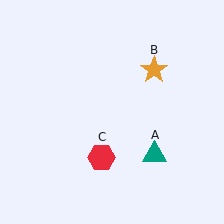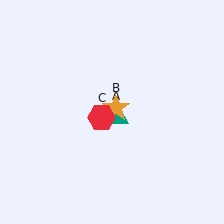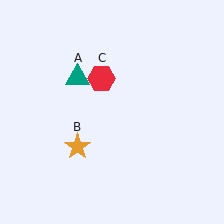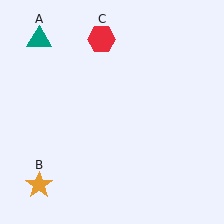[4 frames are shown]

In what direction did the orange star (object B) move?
The orange star (object B) moved down and to the left.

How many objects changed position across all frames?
3 objects changed position: teal triangle (object A), orange star (object B), red hexagon (object C).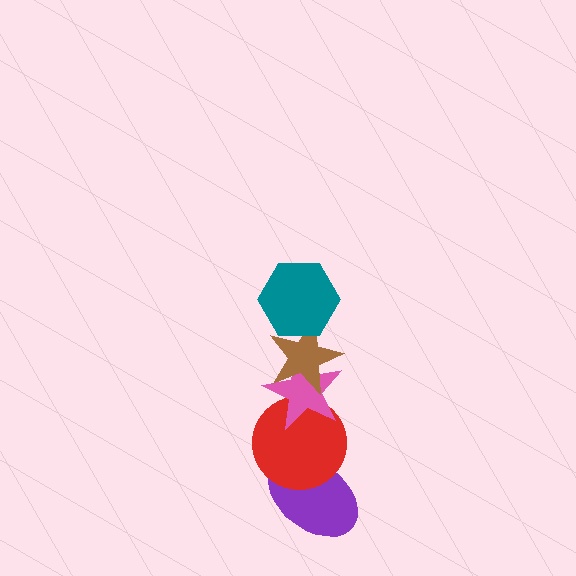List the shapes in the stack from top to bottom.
From top to bottom: the teal hexagon, the brown star, the pink star, the red circle, the purple ellipse.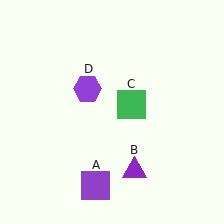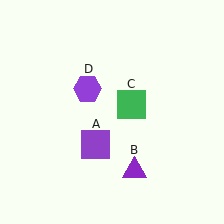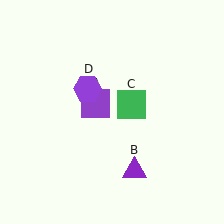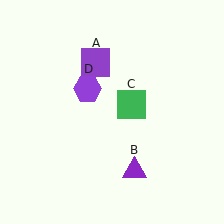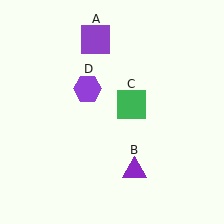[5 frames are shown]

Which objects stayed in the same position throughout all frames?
Purple triangle (object B) and green square (object C) and purple hexagon (object D) remained stationary.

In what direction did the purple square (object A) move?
The purple square (object A) moved up.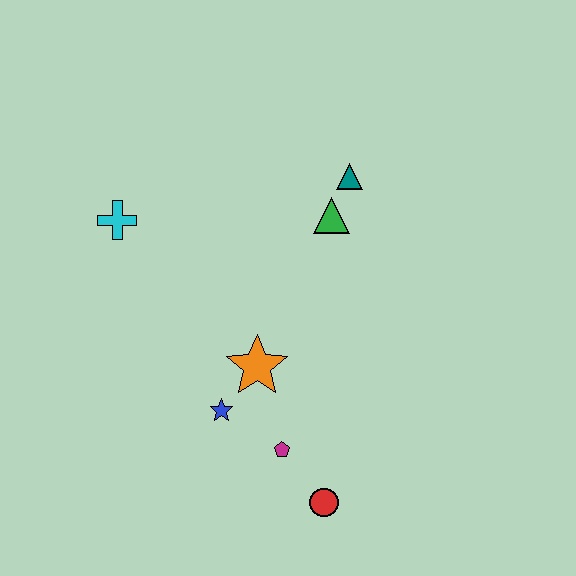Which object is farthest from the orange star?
The teal triangle is farthest from the orange star.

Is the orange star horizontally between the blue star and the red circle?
Yes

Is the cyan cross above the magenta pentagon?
Yes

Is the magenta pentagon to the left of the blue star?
No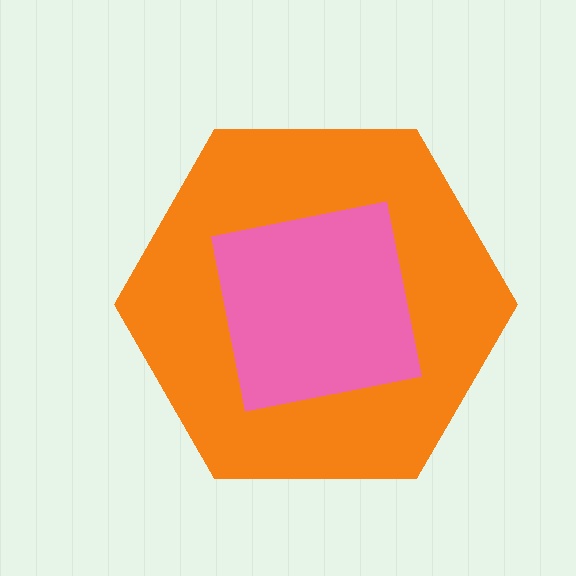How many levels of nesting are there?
2.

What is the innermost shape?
The pink square.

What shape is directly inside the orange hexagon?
The pink square.